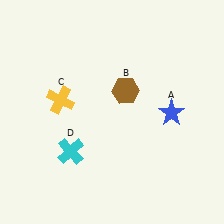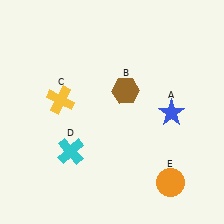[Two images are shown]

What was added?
An orange circle (E) was added in Image 2.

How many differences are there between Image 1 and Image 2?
There is 1 difference between the two images.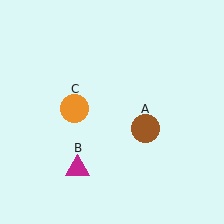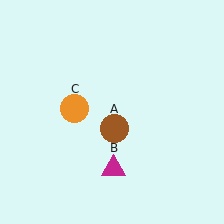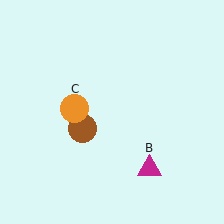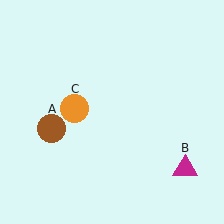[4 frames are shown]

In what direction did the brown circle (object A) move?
The brown circle (object A) moved left.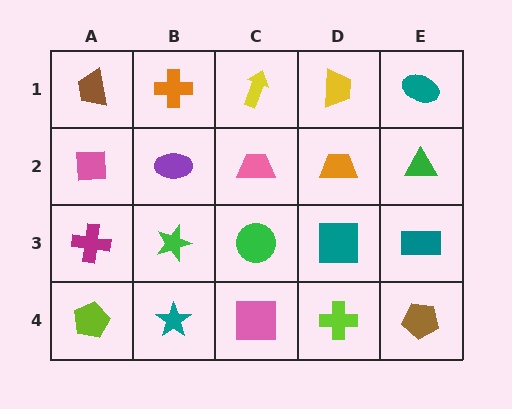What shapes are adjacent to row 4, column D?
A teal square (row 3, column D), a pink square (row 4, column C), a brown pentagon (row 4, column E).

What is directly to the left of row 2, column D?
A pink trapezoid.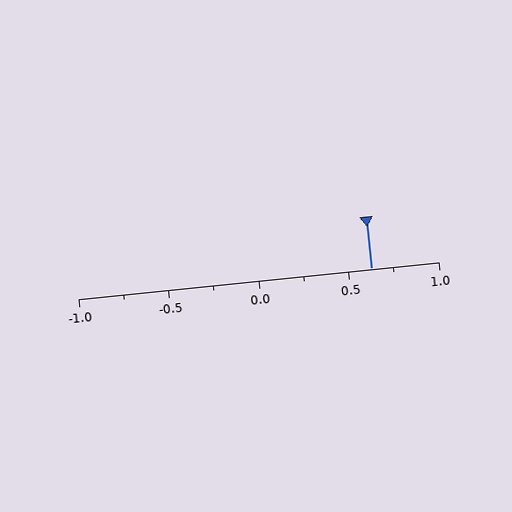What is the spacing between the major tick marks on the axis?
The major ticks are spaced 0.5 apart.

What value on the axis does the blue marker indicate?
The marker indicates approximately 0.62.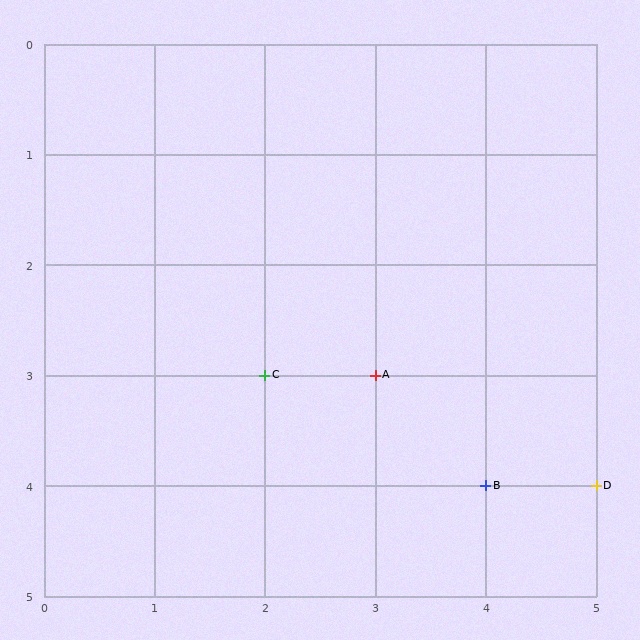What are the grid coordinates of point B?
Point B is at grid coordinates (4, 4).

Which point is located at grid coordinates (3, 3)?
Point A is at (3, 3).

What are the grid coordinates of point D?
Point D is at grid coordinates (5, 4).